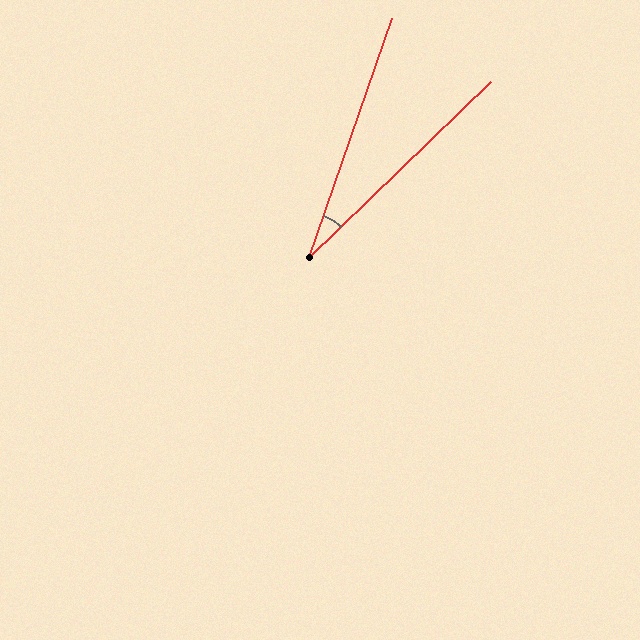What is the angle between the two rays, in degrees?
Approximately 27 degrees.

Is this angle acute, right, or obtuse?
It is acute.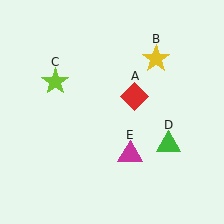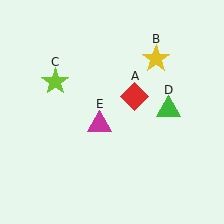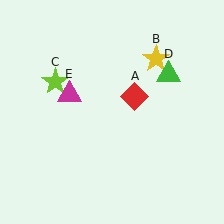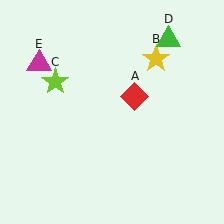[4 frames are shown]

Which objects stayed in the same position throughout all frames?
Red diamond (object A) and yellow star (object B) and lime star (object C) remained stationary.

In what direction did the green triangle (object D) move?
The green triangle (object D) moved up.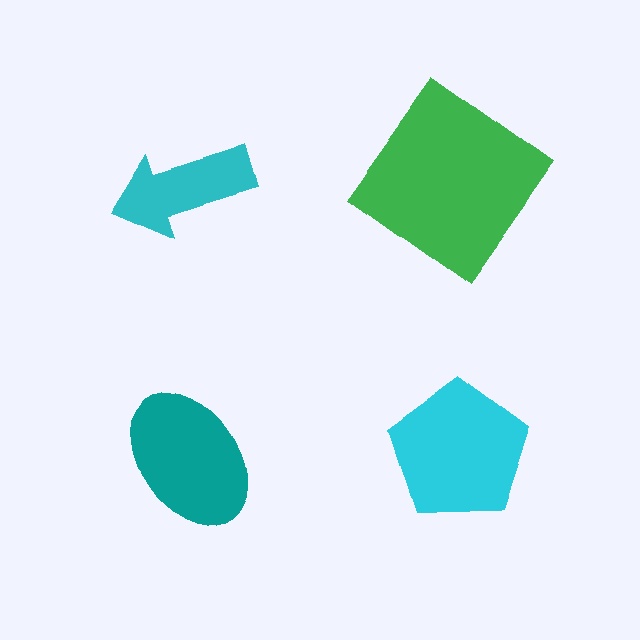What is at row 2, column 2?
A cyan pentagon.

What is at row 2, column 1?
A teal ellipse.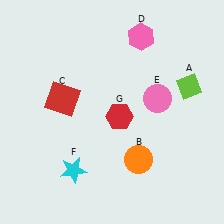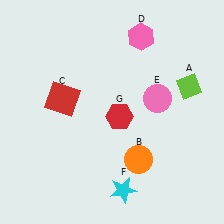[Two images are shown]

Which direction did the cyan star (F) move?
The cyan star (F) moved right.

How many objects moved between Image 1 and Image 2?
1 object moved between the two images.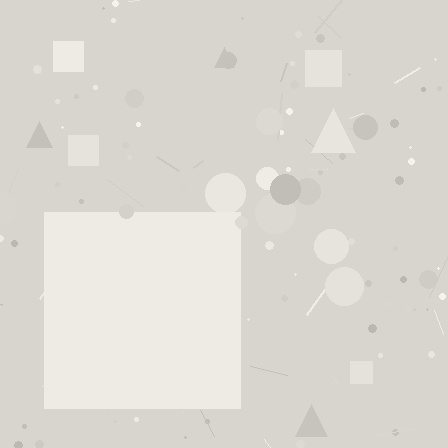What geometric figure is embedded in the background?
A square is embedded in the background.